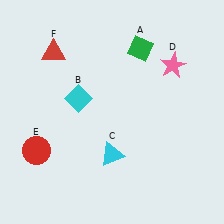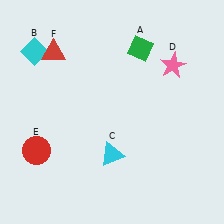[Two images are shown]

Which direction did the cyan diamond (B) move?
The cyan diamond (B) moved up.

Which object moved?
The cyan diamond (B) moved up.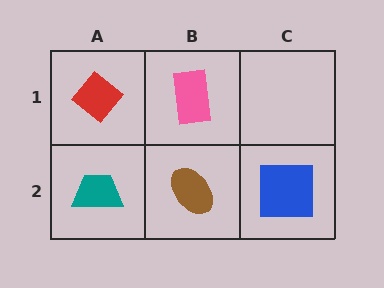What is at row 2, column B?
A brown ellipse.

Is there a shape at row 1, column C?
No, that cell is empty.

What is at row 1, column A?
A red diamond.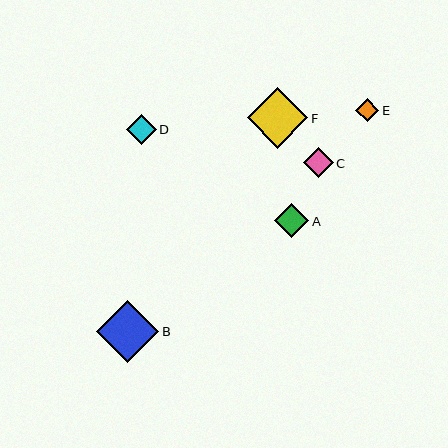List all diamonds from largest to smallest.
From largest to smallest: B, F, A, C, D, E.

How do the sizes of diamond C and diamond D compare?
Diamond C and diamond D are approximately the same size.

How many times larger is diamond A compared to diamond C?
Diamond A is approximately 1.1 times the size of diamond C.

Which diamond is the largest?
Diamond B is the largest with a size of approximately 62 pixels.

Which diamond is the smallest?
Diamond E is the smallest with a size of approximately 23 pixels.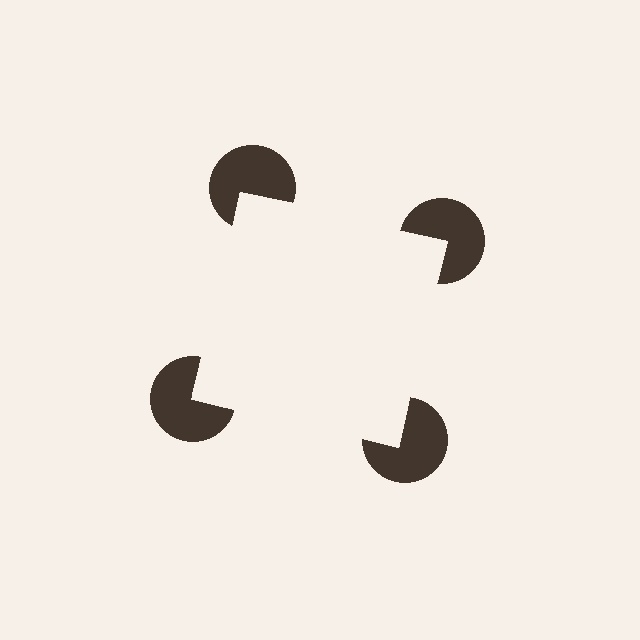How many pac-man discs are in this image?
There are 4 — one at each vertex of the illusory square.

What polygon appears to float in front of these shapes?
An illusory square — its edges are inferred from the aligned wedge cuts in the pac-man discs, not physically drawn.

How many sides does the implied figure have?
4 sides.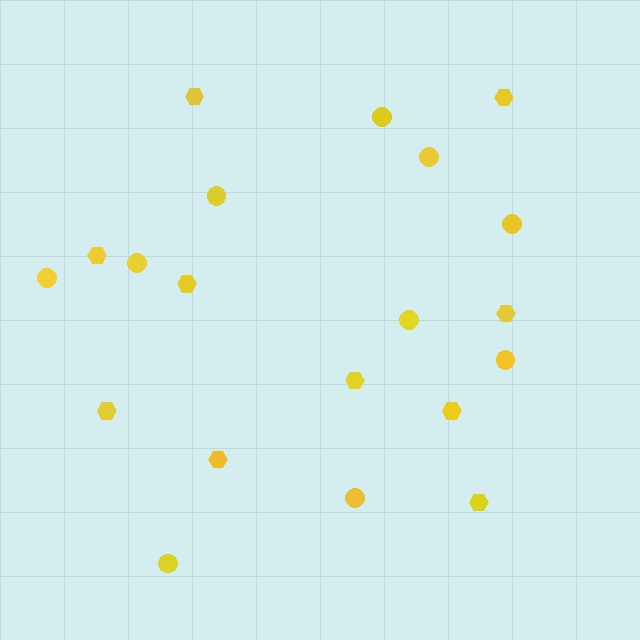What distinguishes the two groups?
There are 2 groups: one group of hexagons (10) and one group of circles (10).